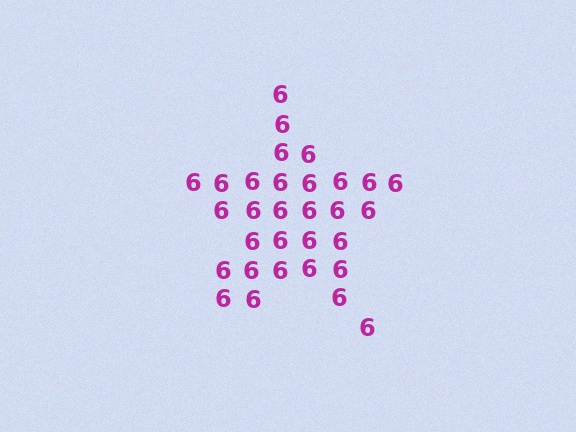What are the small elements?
The small elements are digit 6's.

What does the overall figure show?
The overall figure shows a star.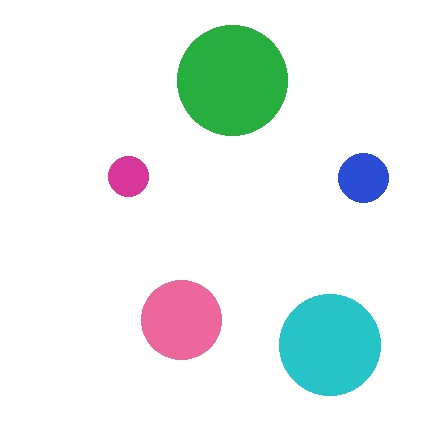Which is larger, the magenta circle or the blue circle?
The blue one.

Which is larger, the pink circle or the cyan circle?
The cyan one.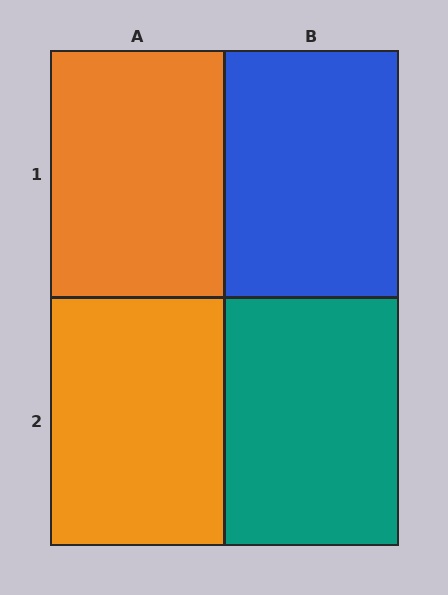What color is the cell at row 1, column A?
Orange.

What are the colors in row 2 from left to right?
Orange, teal.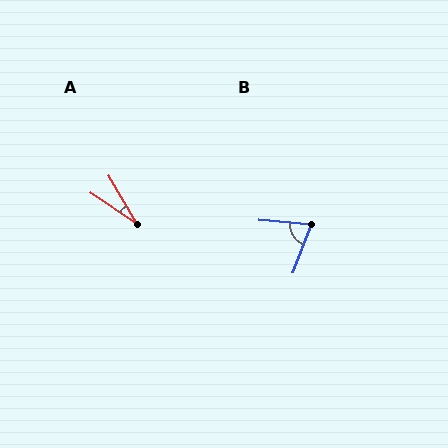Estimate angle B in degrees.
Approximately 74 degrees.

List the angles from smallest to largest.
A (26°), B (74°).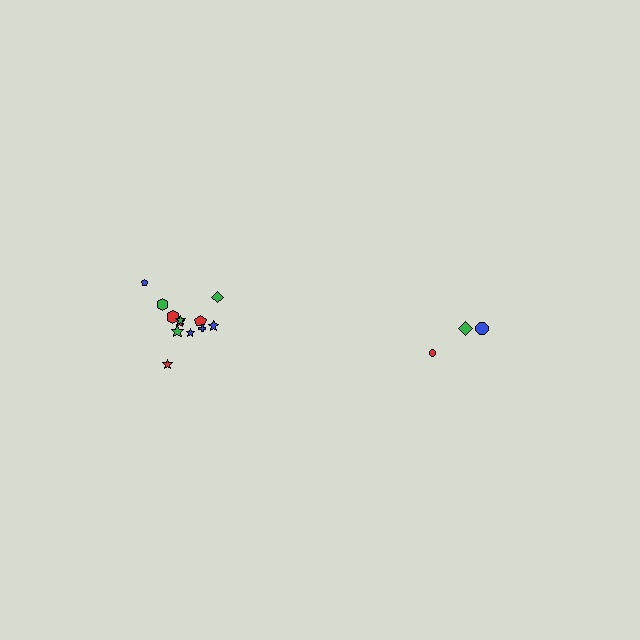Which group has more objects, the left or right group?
The left group.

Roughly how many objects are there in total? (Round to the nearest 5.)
Roughly 15 objects in total.